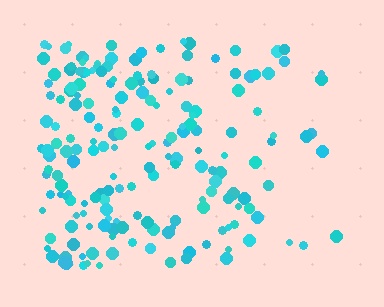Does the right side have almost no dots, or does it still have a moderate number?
Still a moderate number, just noticeably fewer than the left.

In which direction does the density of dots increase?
From right to left, with the left side densest.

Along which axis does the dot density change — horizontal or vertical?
Horizontal.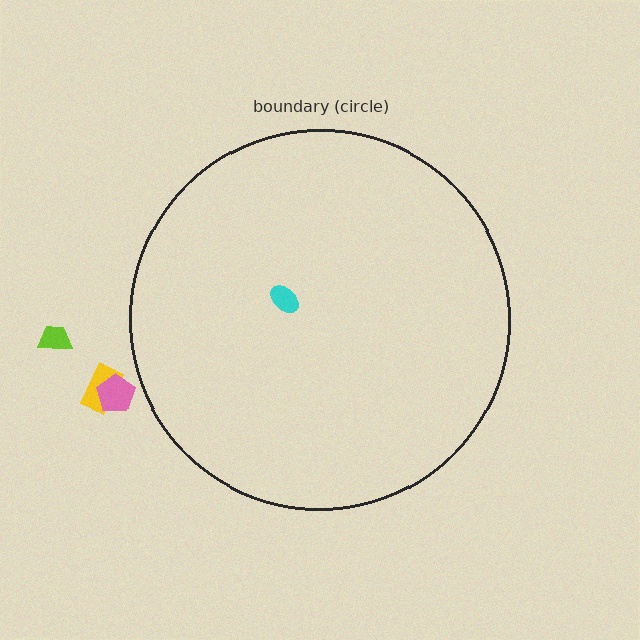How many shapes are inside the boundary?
1 inside, 3 outside.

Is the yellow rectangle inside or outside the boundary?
Outside.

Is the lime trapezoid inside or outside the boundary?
Outside.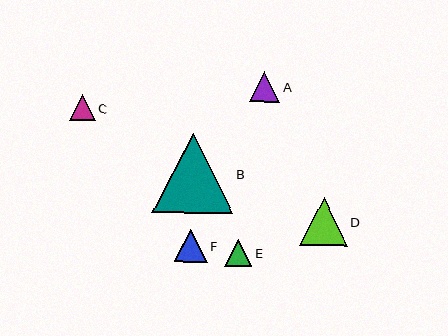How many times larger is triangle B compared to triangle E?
Triangle B is approximately 2.9 times the size of triangle E.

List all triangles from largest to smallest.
From largest to smallest: B, D, F, A, E, C.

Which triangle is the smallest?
Triangle C is the smallest with a size of approximately 26 pixels.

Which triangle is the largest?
Triangle B is the largest with a size of approximately 80 pixels.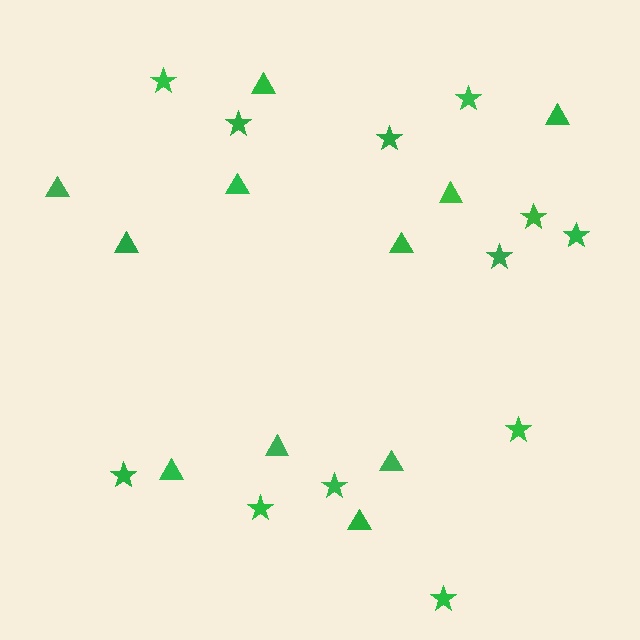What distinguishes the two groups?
There are 2 groups: one group of triangles (11) and one group of stars (12).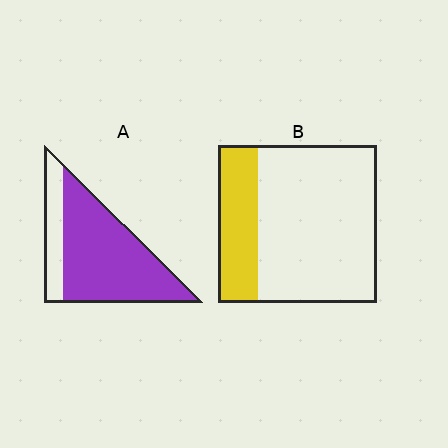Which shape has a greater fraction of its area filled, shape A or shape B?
Shape A.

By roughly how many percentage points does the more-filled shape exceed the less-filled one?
By roughly 50 percentage points (A over B).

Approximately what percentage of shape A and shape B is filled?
A is approximately 80% and B is approximately 25%.